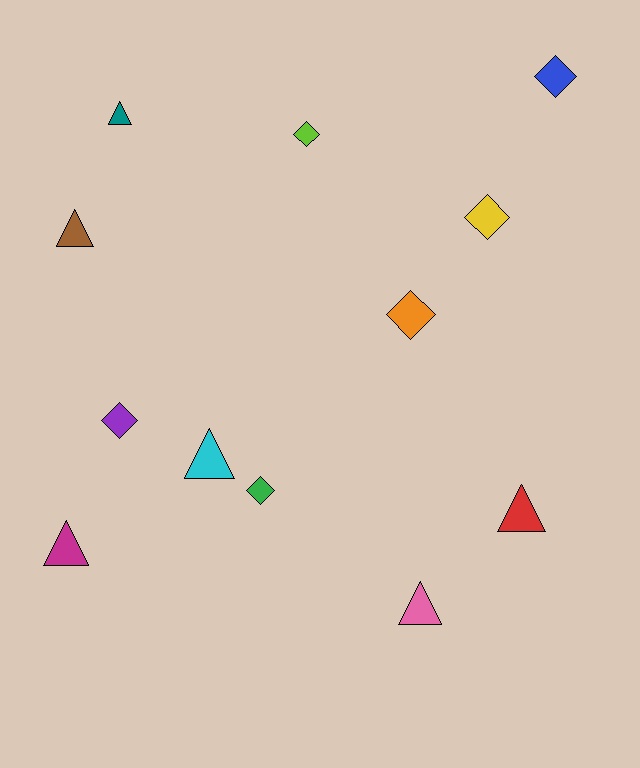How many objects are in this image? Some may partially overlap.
There are 12 objects.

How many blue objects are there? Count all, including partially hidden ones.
There is 1 blue object.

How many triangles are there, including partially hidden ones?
There are 6 triangles.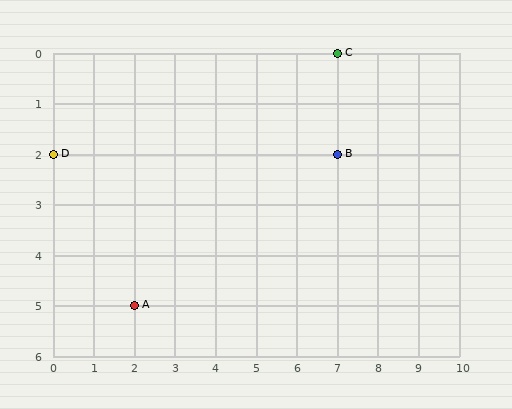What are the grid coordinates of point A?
Point A is at grid coordinates (2, 5).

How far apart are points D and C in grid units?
Points D and C are 7 columns and 2 rows apart (about 7.3 grid units diagonally).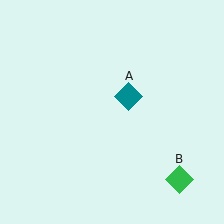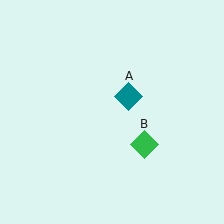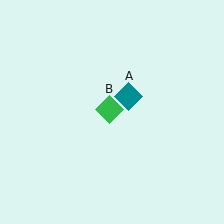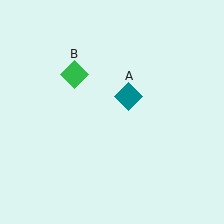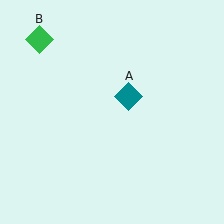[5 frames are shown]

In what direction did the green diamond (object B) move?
The green diamond (object B) moved up and to the left.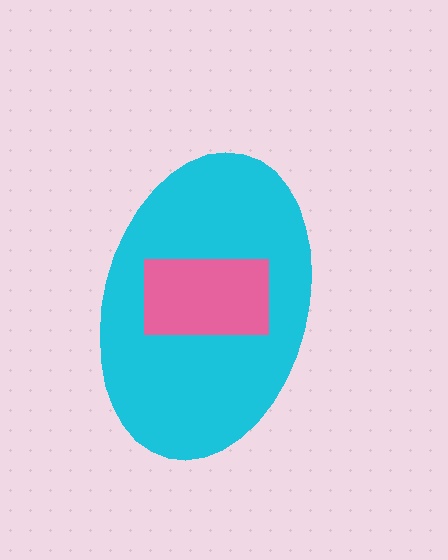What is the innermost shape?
The pink rectangle.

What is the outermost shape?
The cyan ellipse.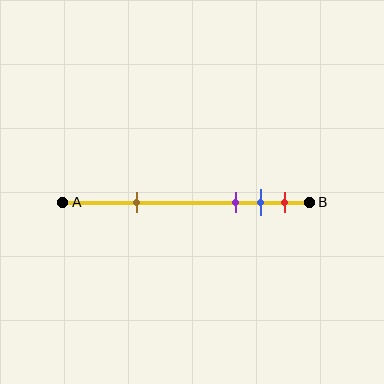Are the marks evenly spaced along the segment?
No, the marks are not evenly spaced.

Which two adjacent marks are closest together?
The blue and red marks are the closest adjacent pair.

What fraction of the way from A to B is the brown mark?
The brown mark is approximately 30% (0.3) of the way from A to B.